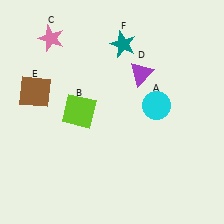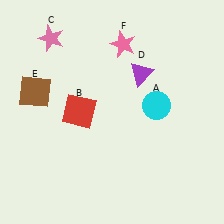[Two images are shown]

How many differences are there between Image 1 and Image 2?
There are 2 differences between the two images.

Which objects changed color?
B changed from lime to red. F changed from teal to pink.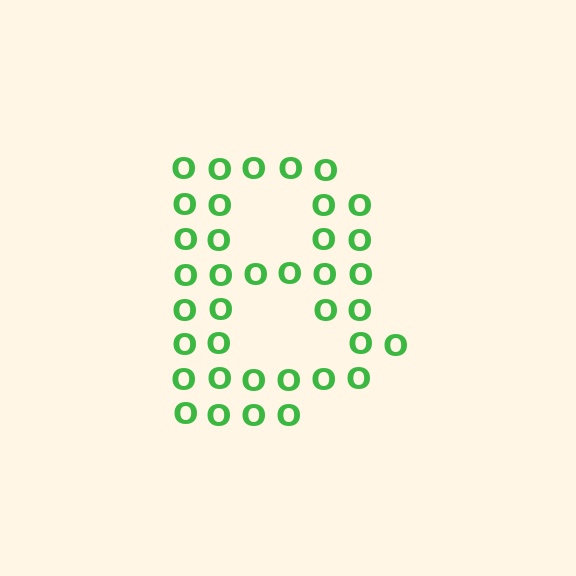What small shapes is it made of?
It is made of small letter O's.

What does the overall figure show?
The overall figure shows the letter B.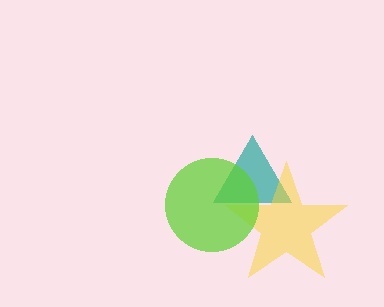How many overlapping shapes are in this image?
There are 3 overlapping shapes in the image.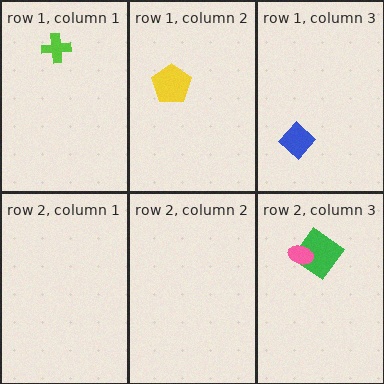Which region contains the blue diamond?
The row 1, column 3 region.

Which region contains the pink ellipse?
The row 2, column 3 region.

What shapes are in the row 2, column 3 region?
The green diamond, the pink ellipse.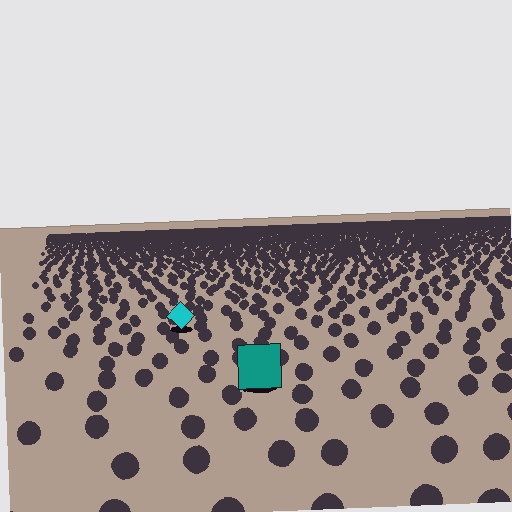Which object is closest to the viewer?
The teal square is closest. The texture marks near it are larger and more spread out.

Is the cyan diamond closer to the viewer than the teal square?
No. The teal square is closer — you can tell from the texture gradient: the ground texture is coarser near it.